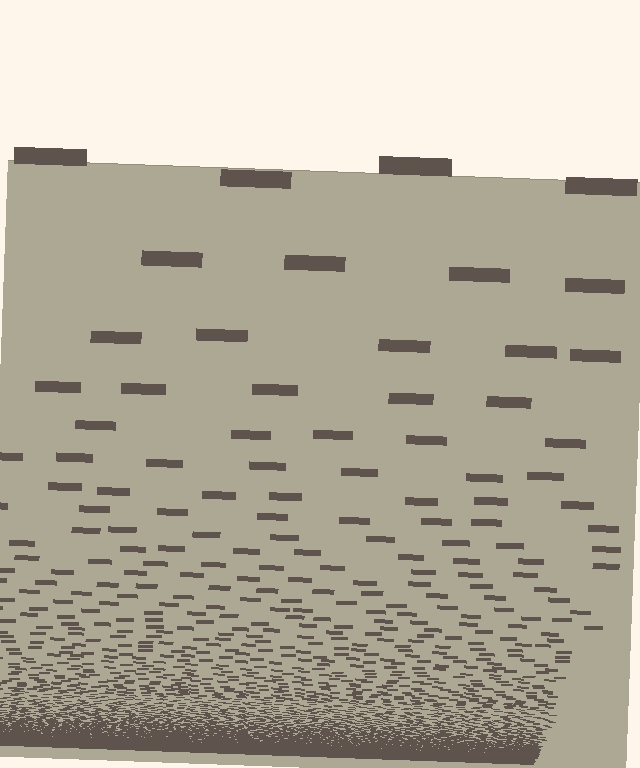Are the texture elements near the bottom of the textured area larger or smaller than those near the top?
Smaller. The gradient is inverted — elements near the bottom are smaller and denser.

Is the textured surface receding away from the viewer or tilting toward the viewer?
The surface appears to tilt toward the viewer. Texture elements get larger and sparser toward the top.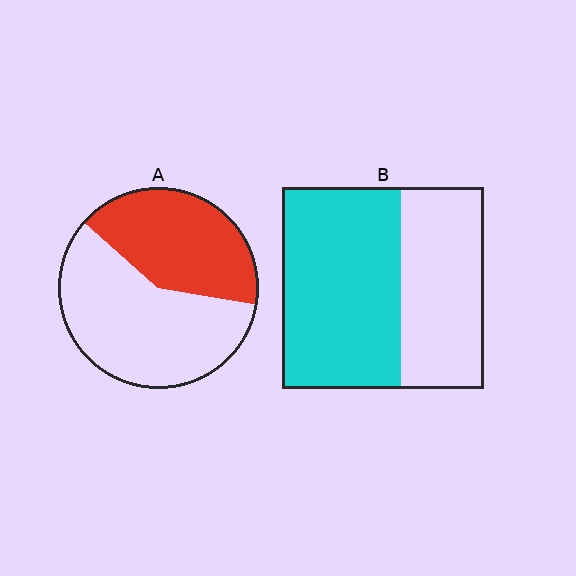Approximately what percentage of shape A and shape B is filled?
A is approximately 40% and B is approximately 60%.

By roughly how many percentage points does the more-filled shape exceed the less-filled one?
By roughly 20 percentage points (B over A).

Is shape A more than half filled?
No.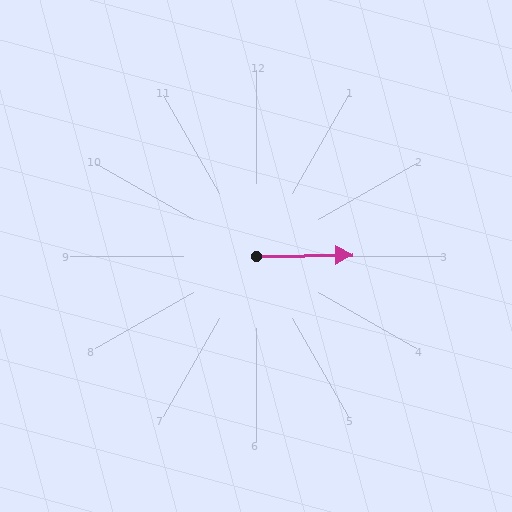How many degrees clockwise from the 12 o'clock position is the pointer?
Approximately 89 degrees.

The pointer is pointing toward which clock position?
Roughly 3 o'clock.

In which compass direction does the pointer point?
East.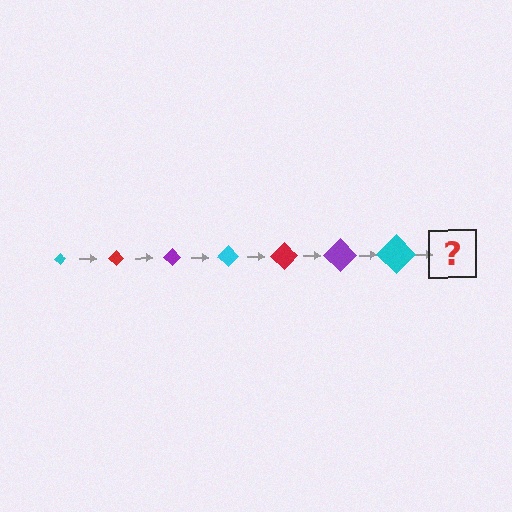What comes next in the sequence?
The next element should be a red diamond, larger than the previous one.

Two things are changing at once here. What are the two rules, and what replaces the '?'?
The two rules are that the diamond grows larger each step and the color cycles through cyan, red, and purple. The '?' should be a red diamond, larger than the previous one.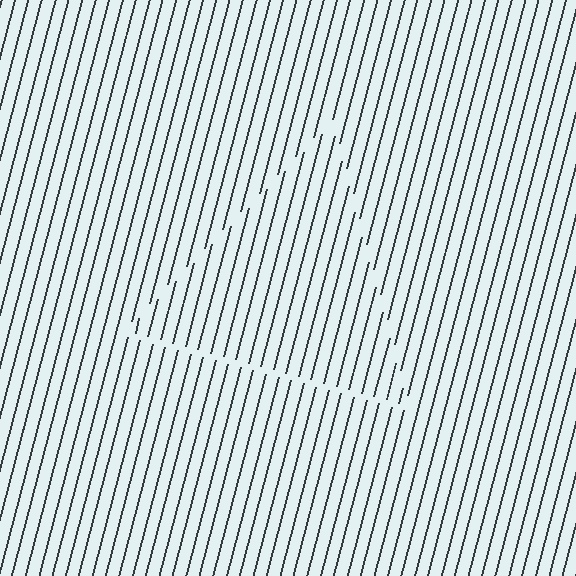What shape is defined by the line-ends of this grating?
An illusory triangle. The interior of the shape contains the same grating, shifted by half a period — the contour is defined by the phase discontinuity where line-ends from the inner and outer gratings abut.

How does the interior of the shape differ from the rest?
The interior of the shape contains the same grating, shifted by half a period — the contour is defined by the phase discontinuity where line-ends from the inner and outer gratings abut.